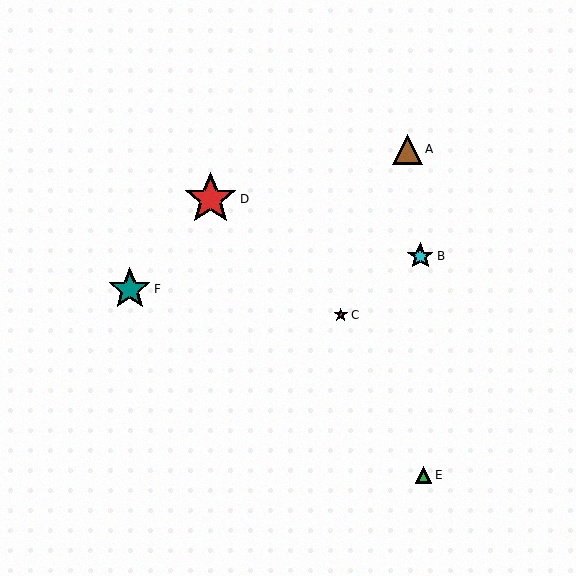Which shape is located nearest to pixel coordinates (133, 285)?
The teal star (labeled F) at (130, 289) is nearest to that location.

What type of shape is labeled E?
Shape E is a green triangle.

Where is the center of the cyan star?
The center of the cyan star is at (420, 256).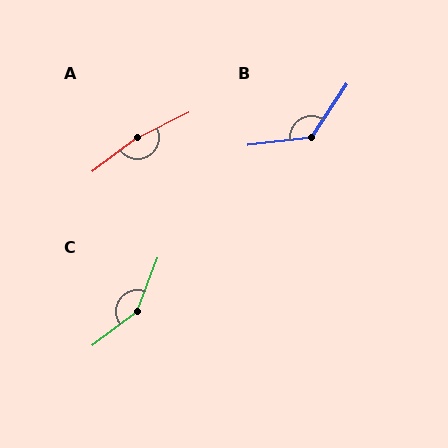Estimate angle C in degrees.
Approximately 148 degrees.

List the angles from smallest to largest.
B (131°), C (148°), A (169°).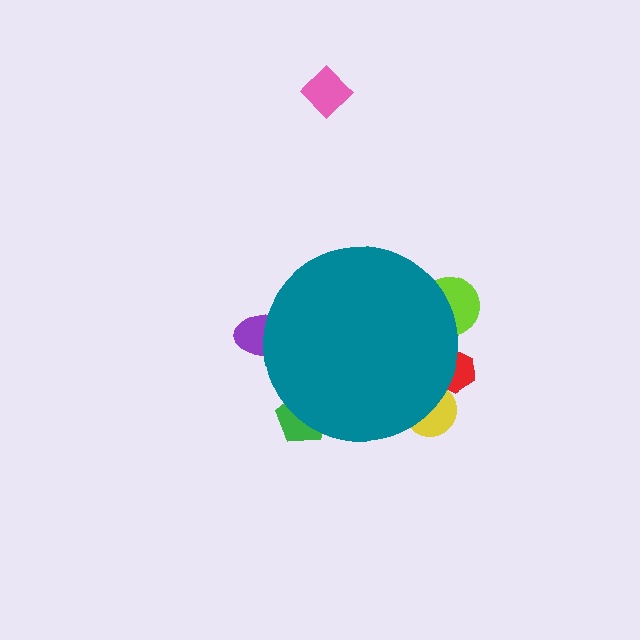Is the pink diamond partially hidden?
No, the pink diamond is fully visible.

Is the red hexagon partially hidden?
Yes, the red hexagon is partially hidden behind the teal circle.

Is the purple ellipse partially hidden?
Yes, the purple ellipse is partially hidden behind the teal circle.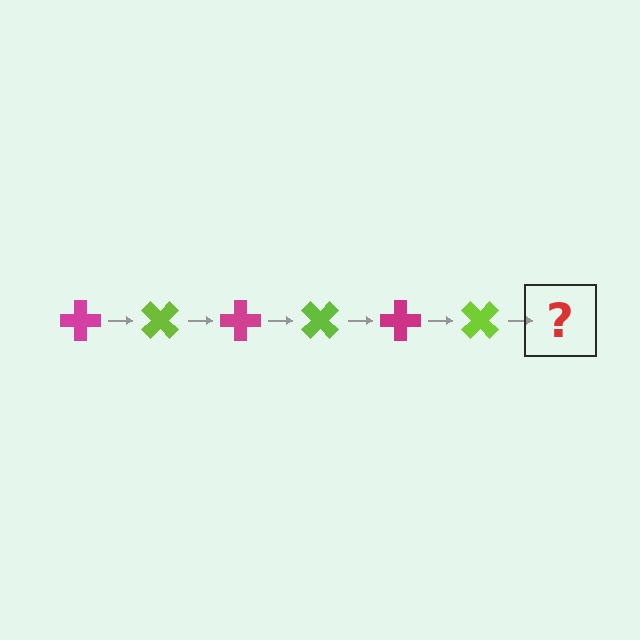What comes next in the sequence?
The next element should be a magenta cross, rotated 270 degrees from the start.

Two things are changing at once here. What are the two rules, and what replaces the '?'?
The two rules are that it rotates 45 degrees each step and the color cycles through magenta and lime. The '?' should be a magenta cross, rotated 270 degrees from the start.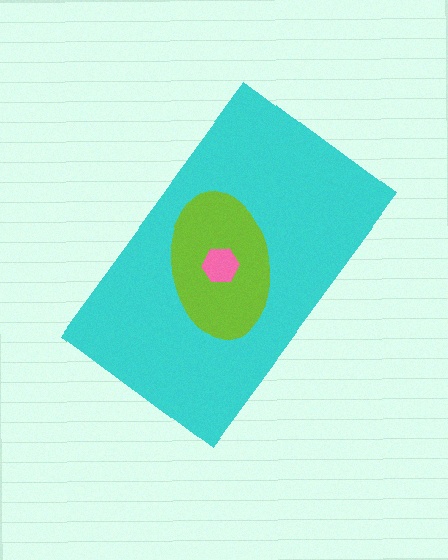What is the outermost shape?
The cyan rectangle.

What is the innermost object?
The pink hexagon.